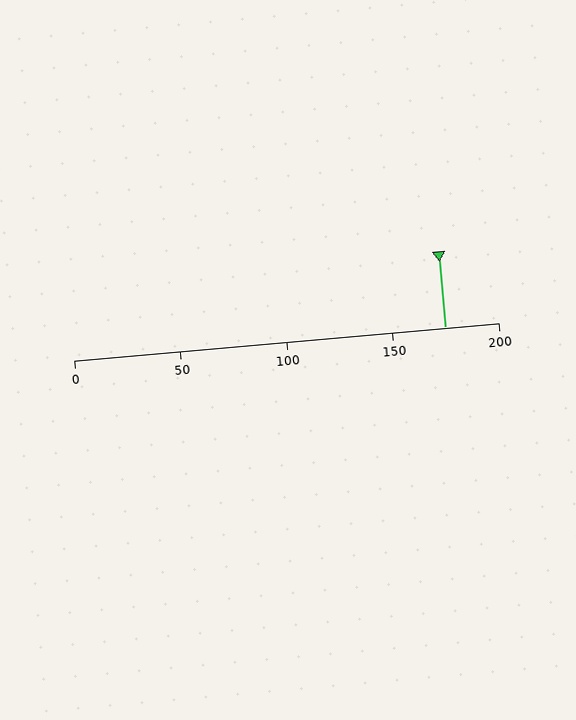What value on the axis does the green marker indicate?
The marker indicates approximately 175.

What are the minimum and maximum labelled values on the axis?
The axis runs from 0 to 200.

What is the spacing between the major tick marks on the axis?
The major ticks are spaced 50 apart.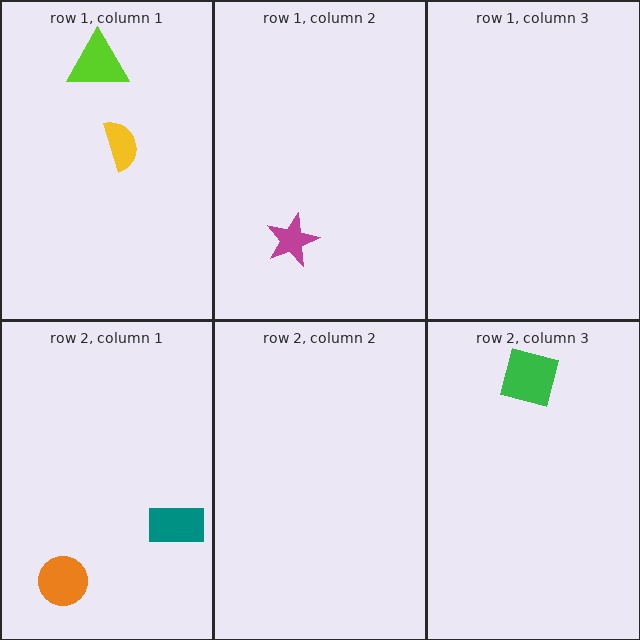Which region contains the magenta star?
The row 1, column 2 region.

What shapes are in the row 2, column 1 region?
The teal rectangle, the orange circle.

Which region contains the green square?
The row 2, column 3 region.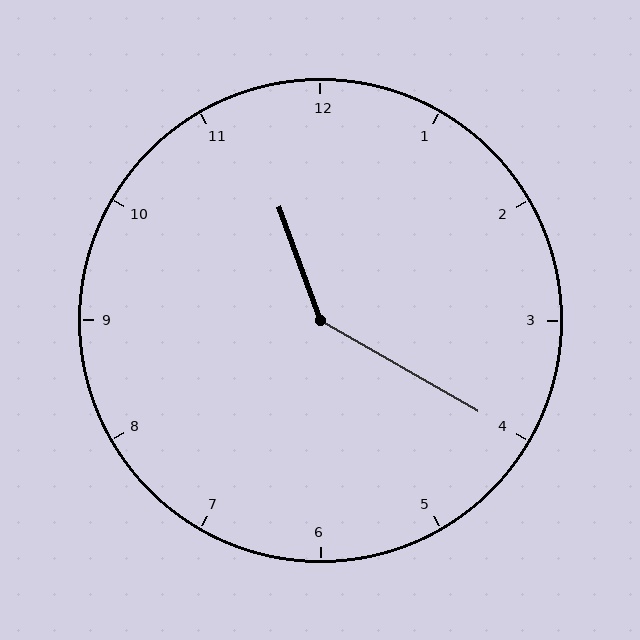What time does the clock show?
11:20.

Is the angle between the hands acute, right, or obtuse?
It is obtuse.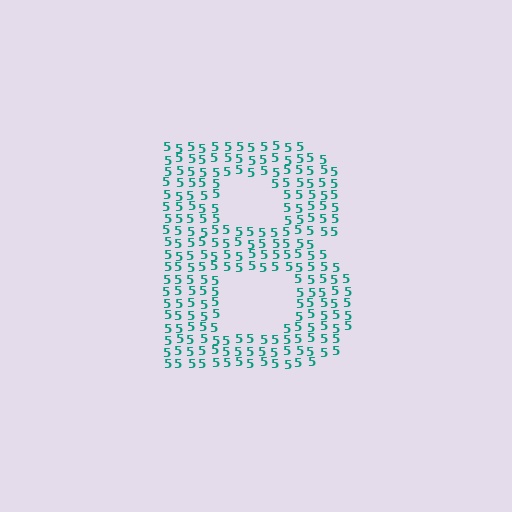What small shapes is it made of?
It is made of small digit 5's.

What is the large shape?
The large shape is the letter B.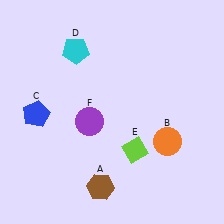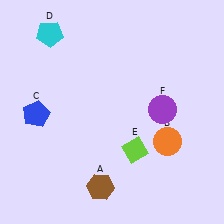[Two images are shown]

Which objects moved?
The objects that moved are: the cyan pentagon (D), the purple circle (F).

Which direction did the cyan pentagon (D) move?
The cyan pentagon (D) moved left.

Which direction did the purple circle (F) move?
The purple circle (F) moved right.